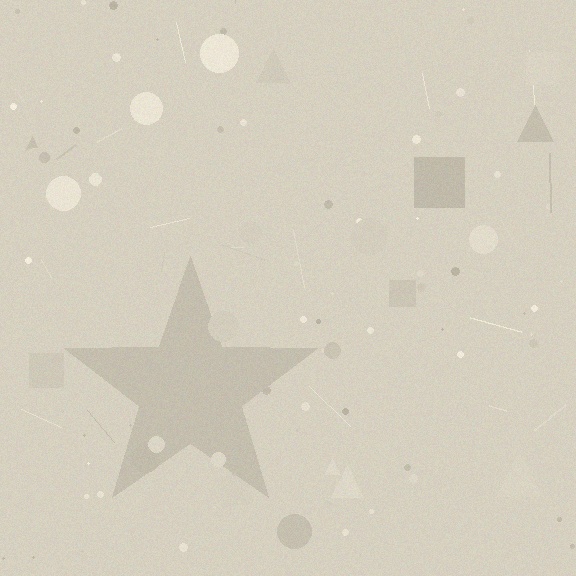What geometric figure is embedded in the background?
A star is embedded in the background.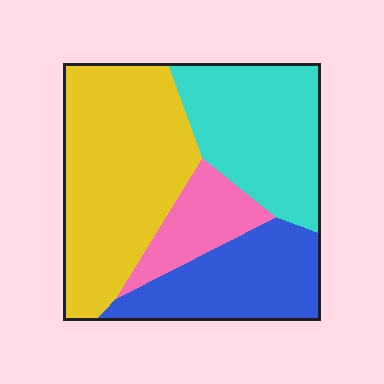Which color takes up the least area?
Pink, at roughly 10%.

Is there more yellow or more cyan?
Yellow.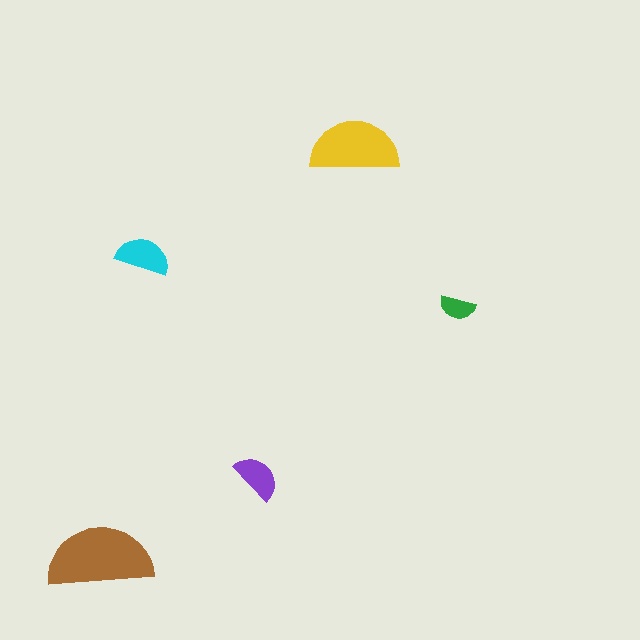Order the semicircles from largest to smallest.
the brown one, the yellow one, the cyan one, the purple one, the green one.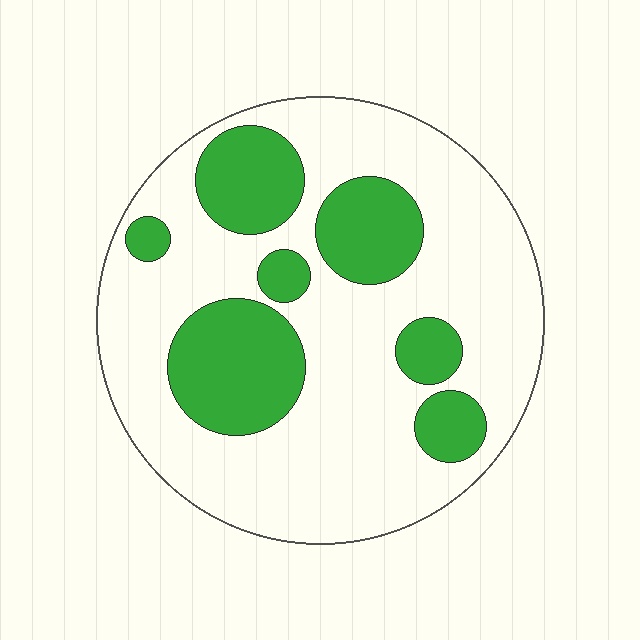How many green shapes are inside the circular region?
7.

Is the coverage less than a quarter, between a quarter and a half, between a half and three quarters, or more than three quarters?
Between a quarter and a half.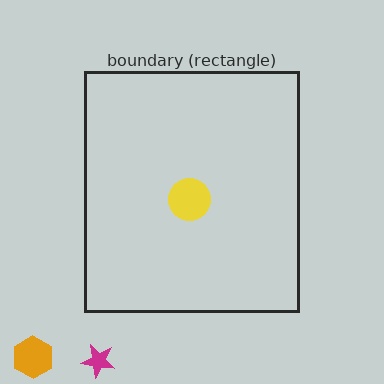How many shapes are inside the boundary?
1 inside, 2 outside.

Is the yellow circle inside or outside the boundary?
Inside.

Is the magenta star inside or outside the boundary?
Outside.